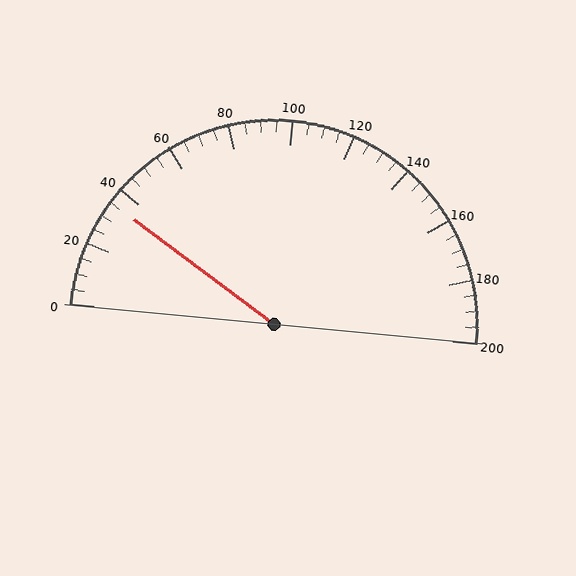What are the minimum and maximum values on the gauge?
The gauge ranges from 0 to 200.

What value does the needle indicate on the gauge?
The needle indicates approximately 35.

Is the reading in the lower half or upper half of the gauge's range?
The reading is in the lower half of the range (0 to 200).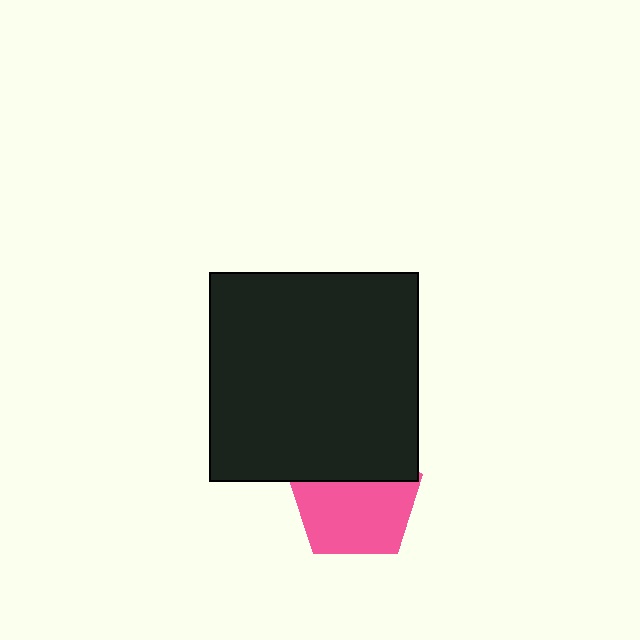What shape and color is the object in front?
The object in front is a black square.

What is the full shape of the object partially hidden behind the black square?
The partially hidden object is a pink pentagon.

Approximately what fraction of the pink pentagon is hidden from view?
Roughly 35% of the pink pentagon is hidden behind the black square.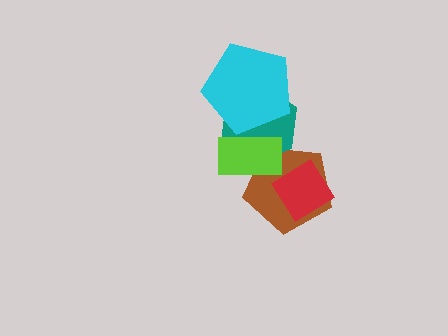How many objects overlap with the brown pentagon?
3 objects overlap with the brown pentagon.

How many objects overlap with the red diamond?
1 object overlaps with the red diamond.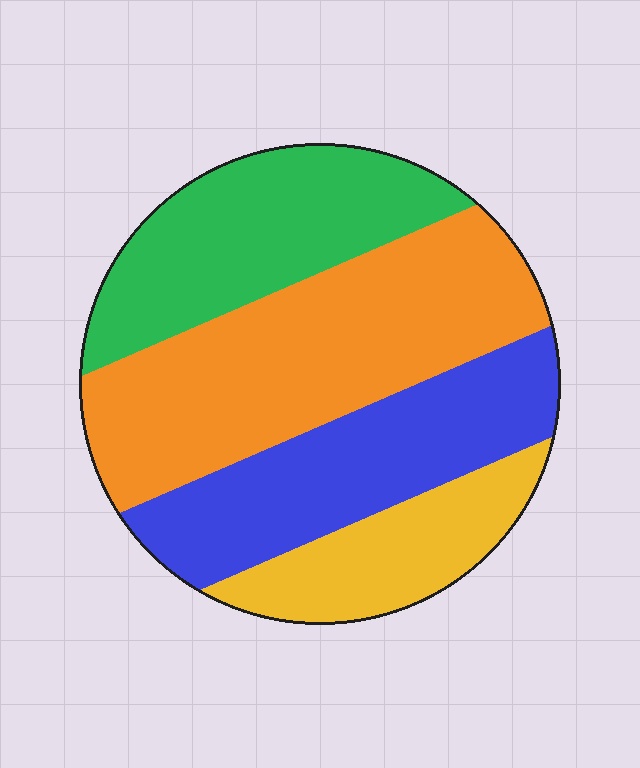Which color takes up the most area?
Orange, at roughly 35%.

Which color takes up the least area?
Yellow, at roughly 15%.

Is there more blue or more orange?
Orange.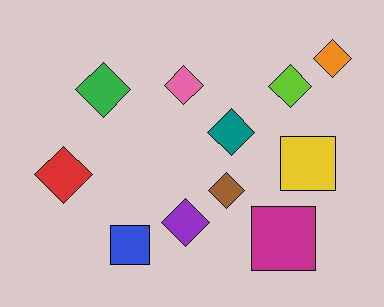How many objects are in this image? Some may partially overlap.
There are 11 objects.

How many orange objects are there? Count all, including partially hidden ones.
There is 1 orange object.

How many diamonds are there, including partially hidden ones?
There are 8 diamonds.